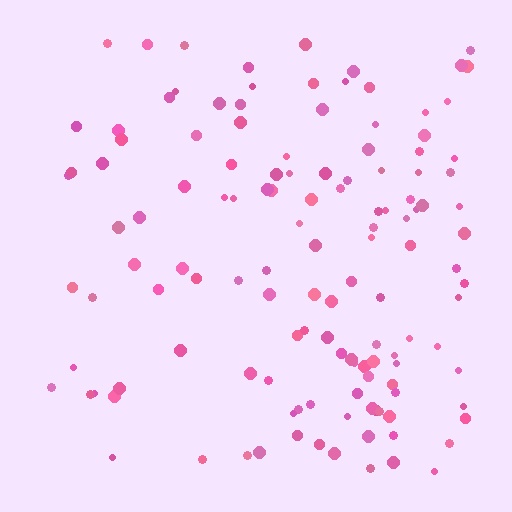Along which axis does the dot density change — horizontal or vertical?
Horizontal.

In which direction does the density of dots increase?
From left to right, with the right side densest.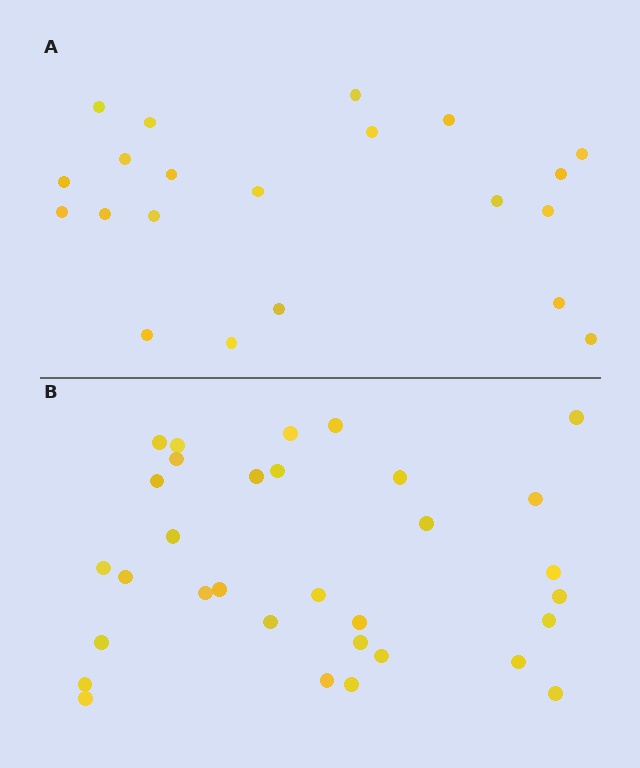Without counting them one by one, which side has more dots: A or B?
Region B (the bottom region) has more dots.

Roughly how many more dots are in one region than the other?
Region B has roughly 12 or so more dots than region A.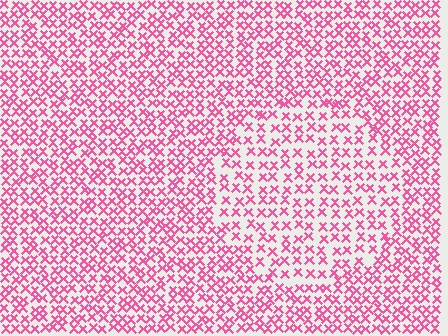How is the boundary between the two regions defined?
The boundary is defined by a change in element density (approximately 1.5x ratio). All elements are the same color, size, and shape.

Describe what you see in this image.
The image contains small pink elements arranged at two different densities. A circle-shaped region is visible where the elements are less densely packed than the surrounding area.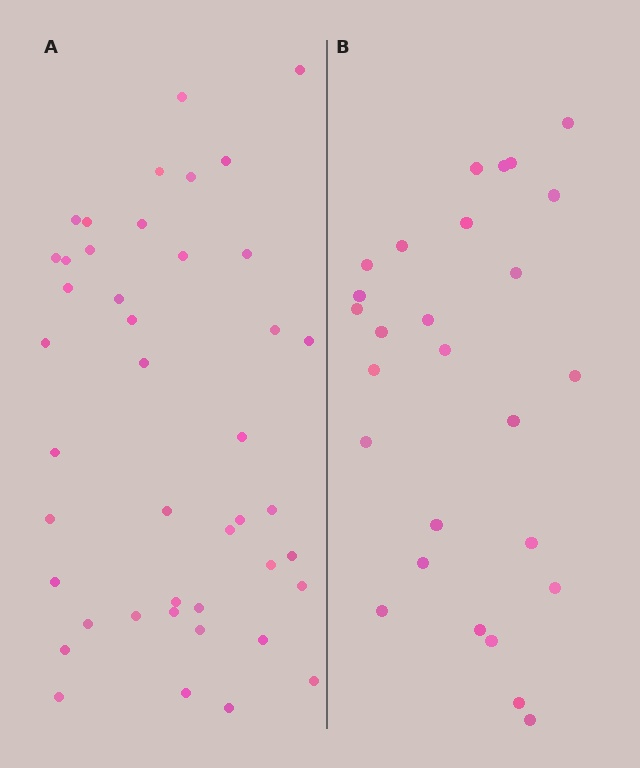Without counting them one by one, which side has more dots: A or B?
Region A (the left region) has more dots.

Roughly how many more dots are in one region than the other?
Region A has approximately 15 more dots than region B.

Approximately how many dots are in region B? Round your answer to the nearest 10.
About 30 dots. (The exact count is 27, which rounds to 30.)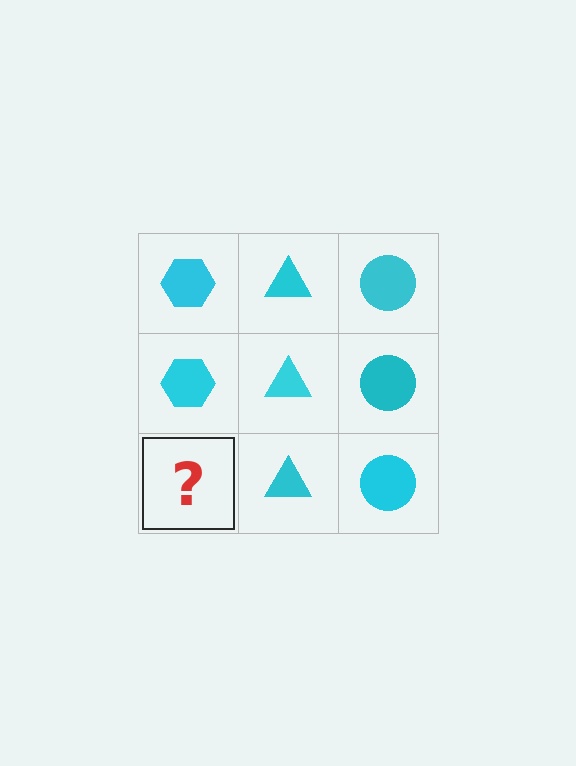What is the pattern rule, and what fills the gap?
The rule is that each column has a consistent shape. The gap should be filled with a cyan hexagon.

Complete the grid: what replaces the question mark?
The question mark should be replaced with a cyan hexagon.